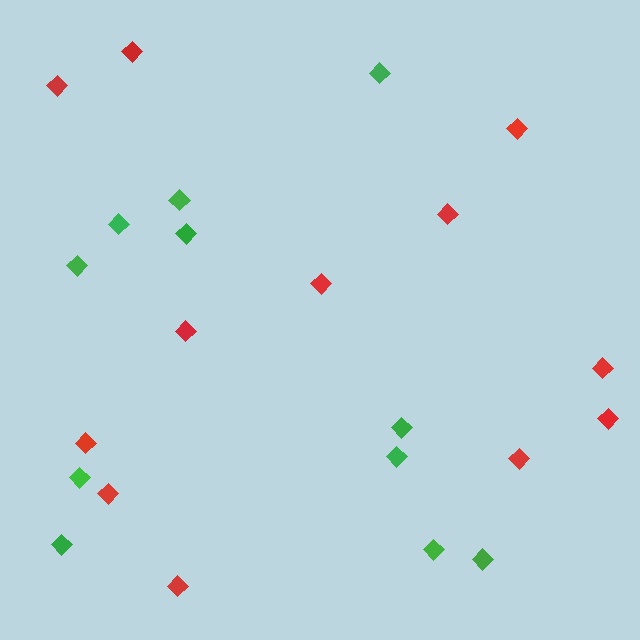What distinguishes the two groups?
There are 2 groups: one group of green diamonds (11) and one group of red diamonds (12).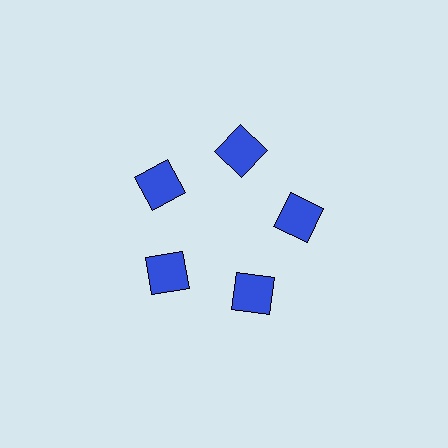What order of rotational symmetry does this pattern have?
This pattern has 5-fold rotational symmetry.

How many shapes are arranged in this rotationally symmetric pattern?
There are 5 shapes, arranged in 5 groups of 1.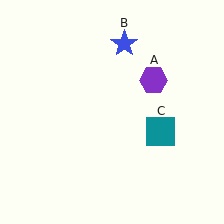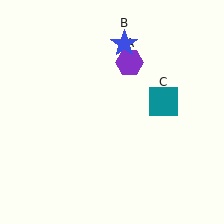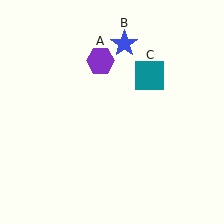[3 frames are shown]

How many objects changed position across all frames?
2 objects changed position: purple hexagon (object A), teal square (object C).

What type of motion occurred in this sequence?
The purple hexagon (object A), teal square (object C) rotated counterclockwise around the center of the scene.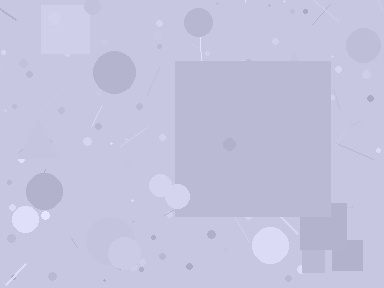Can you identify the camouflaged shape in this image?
The camouflaged shape is a square.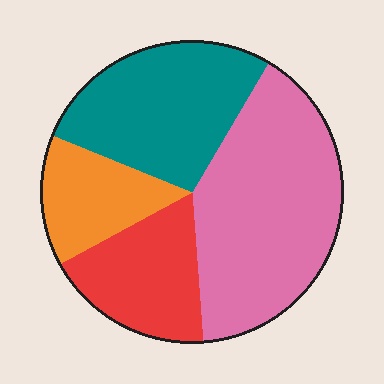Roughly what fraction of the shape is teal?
Teal takes up about one quarter (1/4) of the shape.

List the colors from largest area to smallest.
From largest to smallest: pink, teal, red, orange.